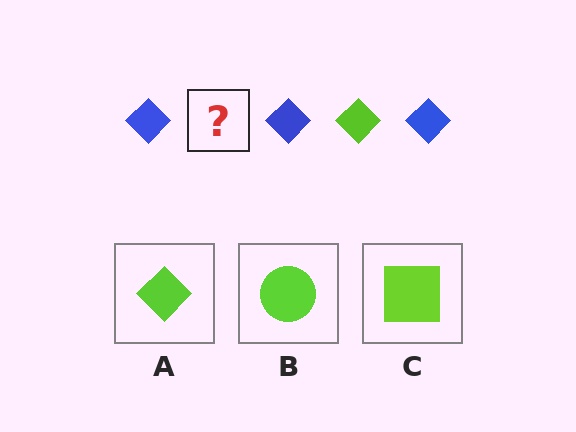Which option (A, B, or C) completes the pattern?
A.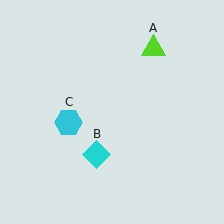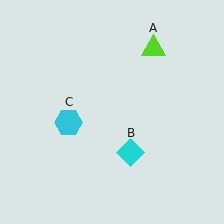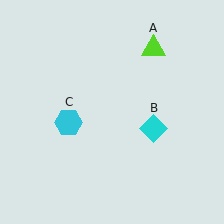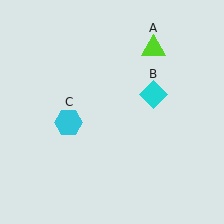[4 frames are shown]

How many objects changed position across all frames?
1 object changed position: cyan diamond (object B).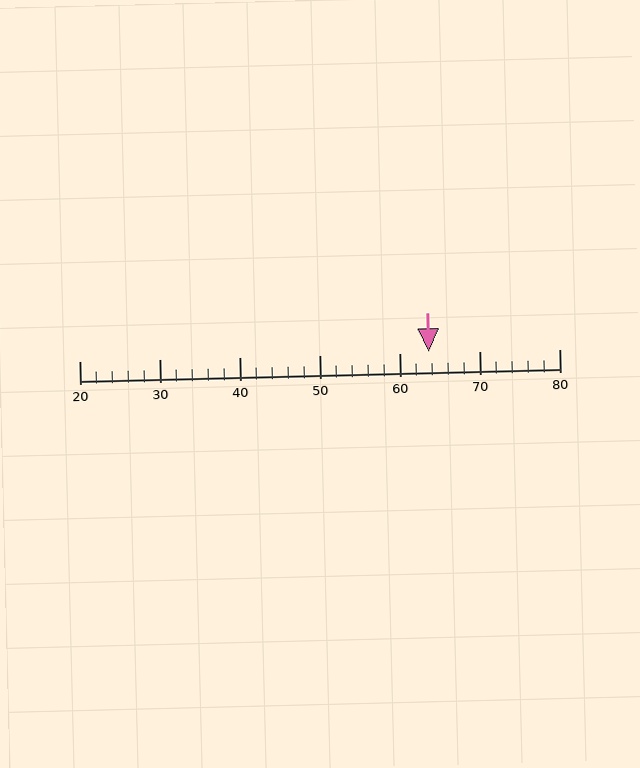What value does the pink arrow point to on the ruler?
The pink arrow points to approximately 64.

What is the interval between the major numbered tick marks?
The major tick marks are spaced 10 units apart.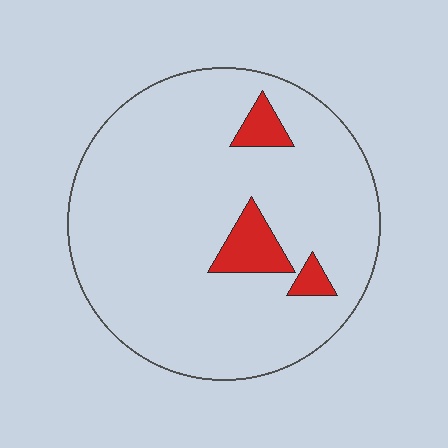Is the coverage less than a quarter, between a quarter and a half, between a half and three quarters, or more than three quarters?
Less than a quarter.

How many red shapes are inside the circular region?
3.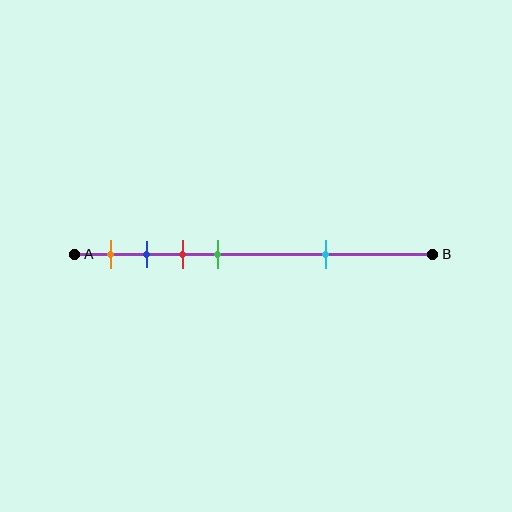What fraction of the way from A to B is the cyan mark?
The cyan mark is approximately 70% (0.7) of the way from A to B.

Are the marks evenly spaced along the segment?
No, the marks are not evenly spaced.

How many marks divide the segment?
There are 5 marks dividing the segment.